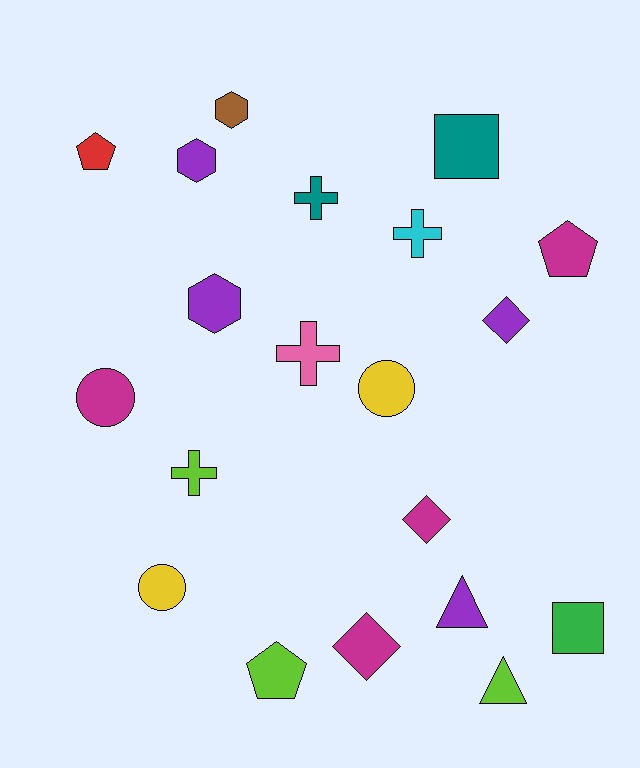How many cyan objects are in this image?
There is 1 cyan object.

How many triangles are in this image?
There are 2 triangles.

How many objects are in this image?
There are 20 objects.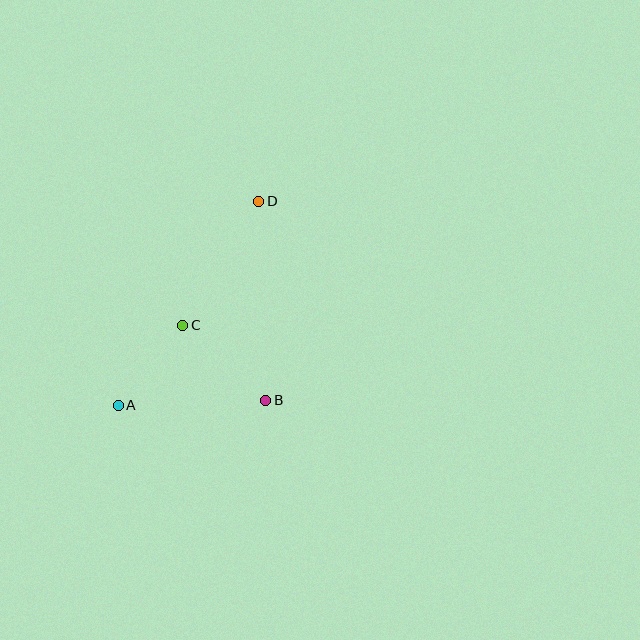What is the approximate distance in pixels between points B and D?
The distance between B and D is approximately 199 pixels.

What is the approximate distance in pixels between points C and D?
The distance between C and D is approximately 146 pixels.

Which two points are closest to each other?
Points A and C are closest to each other.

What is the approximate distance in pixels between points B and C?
The distance between B and C is approximately 112 pixels.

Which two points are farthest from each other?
Points A and D are farthest from each other.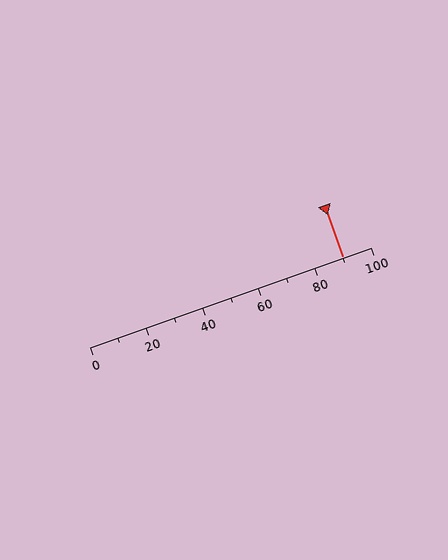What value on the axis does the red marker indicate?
The marker indicates approximately 90.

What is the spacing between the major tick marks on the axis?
The major ticks are spaced 20 apart.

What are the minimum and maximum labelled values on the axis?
The axis runs from 0 to 100.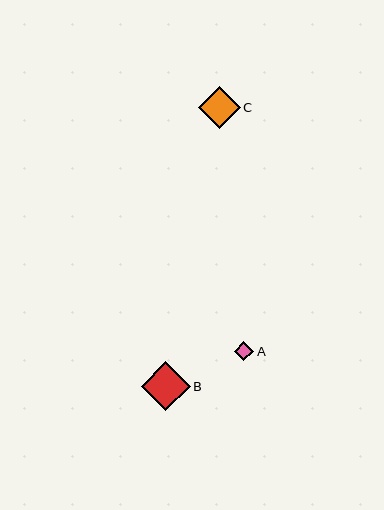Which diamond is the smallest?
Diamond A is the smallest with a size of approximately 20 pixels.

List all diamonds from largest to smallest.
From largest to smallest: B, C, A.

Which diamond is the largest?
Diamond B is the largest with a size of approximately 49 pixels.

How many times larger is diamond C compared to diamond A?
Diamond C is approximately 2.1 times the size of diamond A.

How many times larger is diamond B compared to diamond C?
Diamond B is approximately 1.2 times the size of diamond C.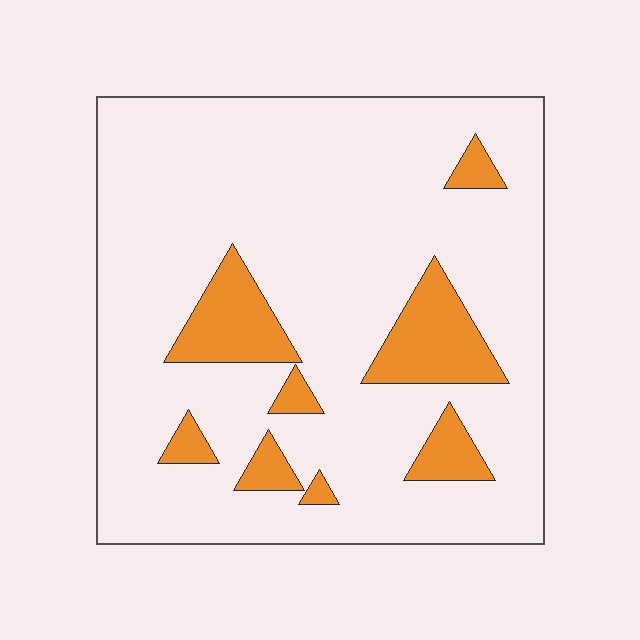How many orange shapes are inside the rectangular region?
8.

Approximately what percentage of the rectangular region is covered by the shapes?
Approximately 15%.